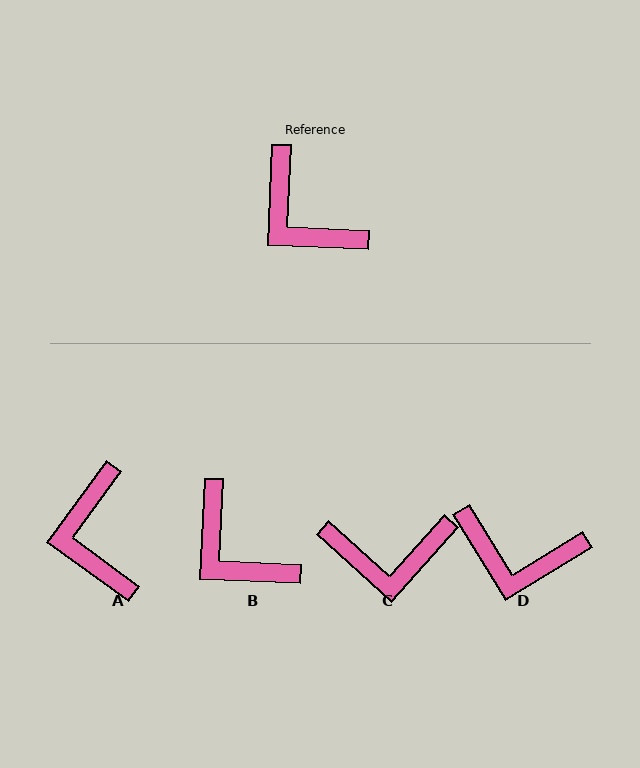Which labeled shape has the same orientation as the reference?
B.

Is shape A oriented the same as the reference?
No, it is off by about 33 degrees.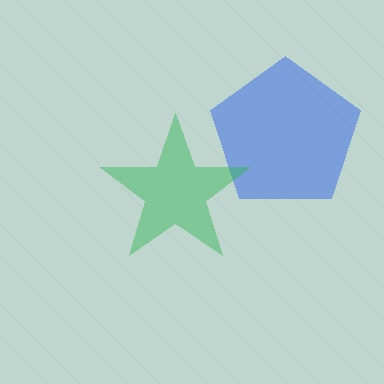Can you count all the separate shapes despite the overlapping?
Yes, there are 2 separate shapes.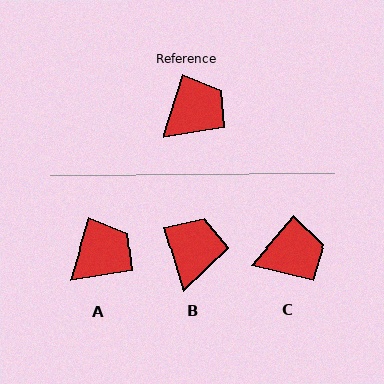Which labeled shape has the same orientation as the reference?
A.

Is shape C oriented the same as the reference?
No, it is off by about 23 degrees.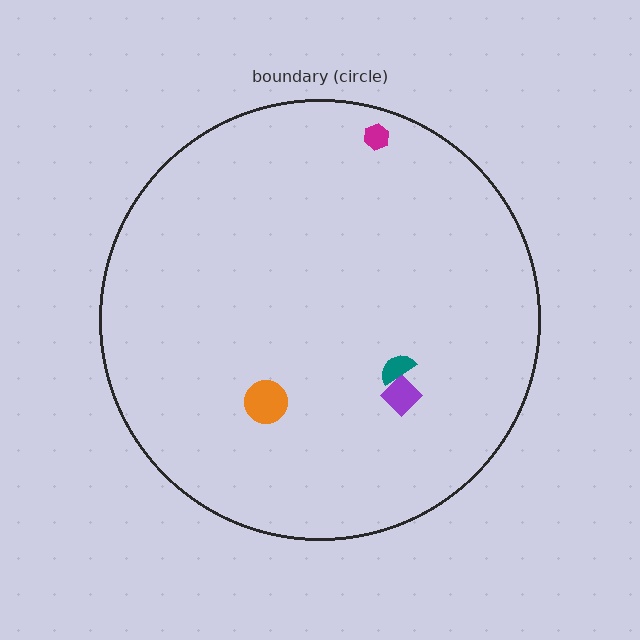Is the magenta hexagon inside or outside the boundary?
Inside.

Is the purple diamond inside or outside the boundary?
Inside.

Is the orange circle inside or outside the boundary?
Inside.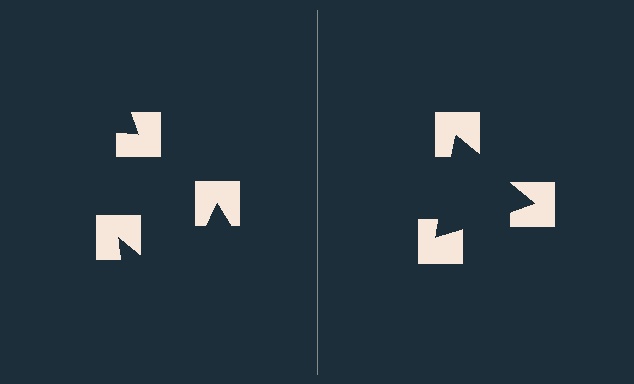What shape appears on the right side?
An illusory triangle.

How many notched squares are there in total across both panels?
6 — 3 on each side.